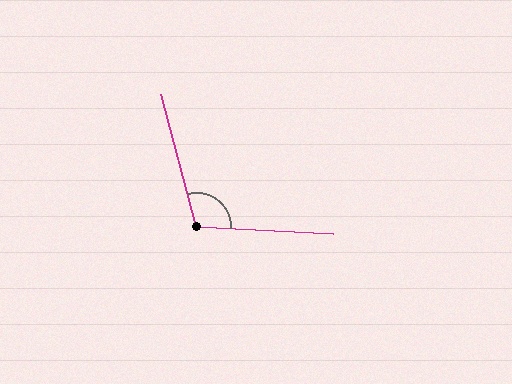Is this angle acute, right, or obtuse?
It is obtuse.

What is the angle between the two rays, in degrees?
Approximately 108 degrees.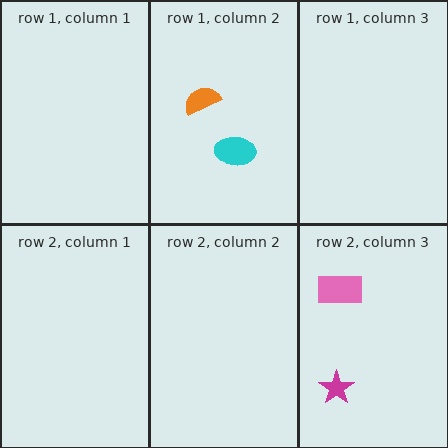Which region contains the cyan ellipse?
The row 1, column 2 region.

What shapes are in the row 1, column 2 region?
The cyan ellipse, the orange semicircle.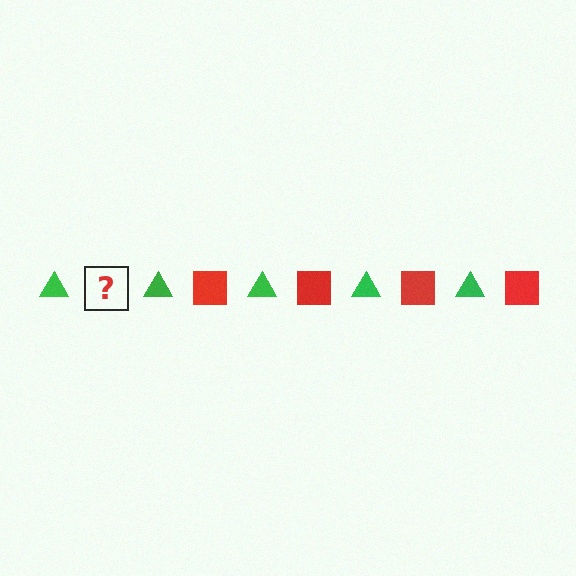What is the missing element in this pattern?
The missing element is a red square.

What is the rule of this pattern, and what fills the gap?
The rule is that the pattern alternates between green triangle and red square. The gap should be filled with a red square.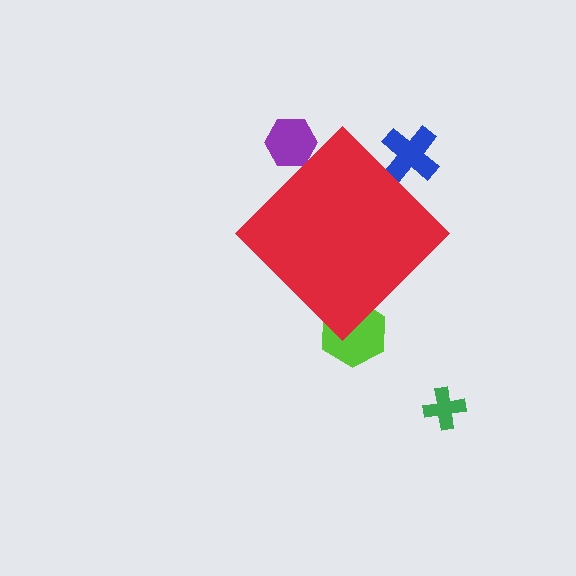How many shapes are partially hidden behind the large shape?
3 shapes are partially hidden.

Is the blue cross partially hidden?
Yes, the blue cross is partially hidden behind the red diamond.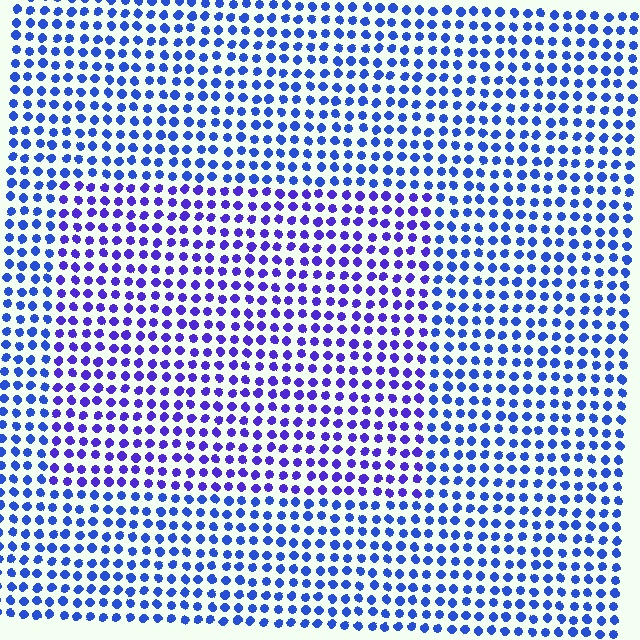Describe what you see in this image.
The image is filled with small blue elements in a uniform arrangement. A rectangle-shaped region is visible where the elements are tinted to a slightly different hue, forming a subtle color boundary.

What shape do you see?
I see a rectangle.